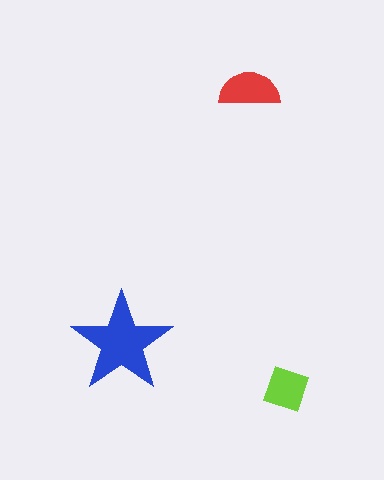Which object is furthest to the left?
The blue star is leftmost.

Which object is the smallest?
The lime square.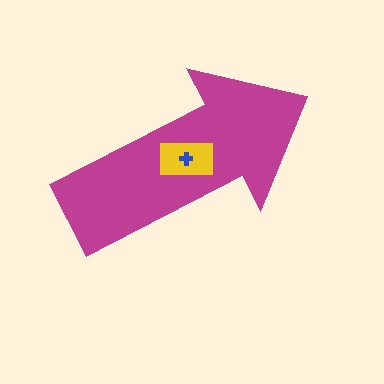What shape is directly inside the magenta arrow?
The yellow rectangle.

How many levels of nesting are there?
3.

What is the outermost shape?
The magenta arrow.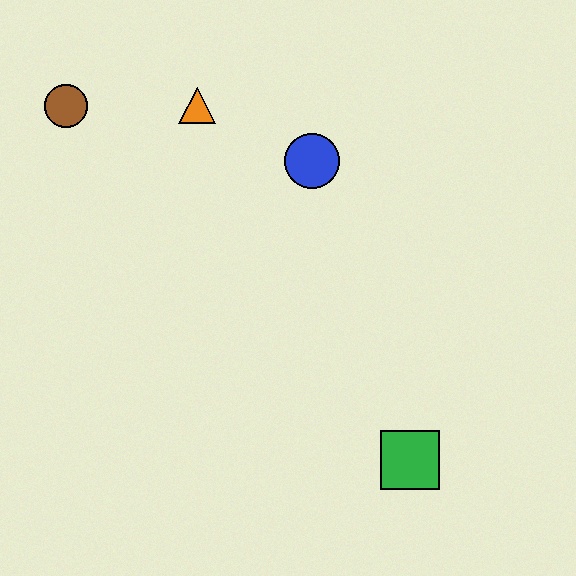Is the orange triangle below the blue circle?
No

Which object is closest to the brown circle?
The orange triangle is closest to the brown circle.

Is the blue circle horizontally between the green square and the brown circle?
Yes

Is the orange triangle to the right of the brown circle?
Yes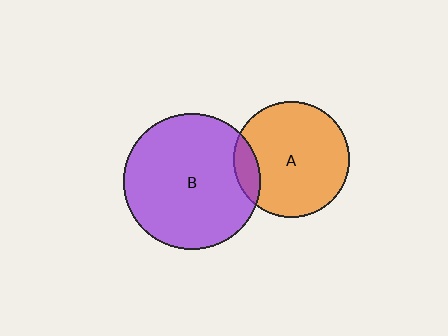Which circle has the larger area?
Circle B (purple).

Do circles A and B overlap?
Yes.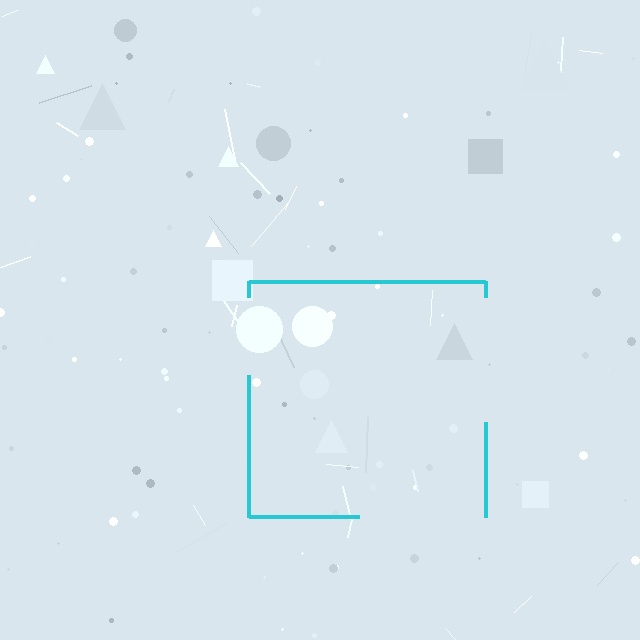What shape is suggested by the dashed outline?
The dashed outline suggests a square.